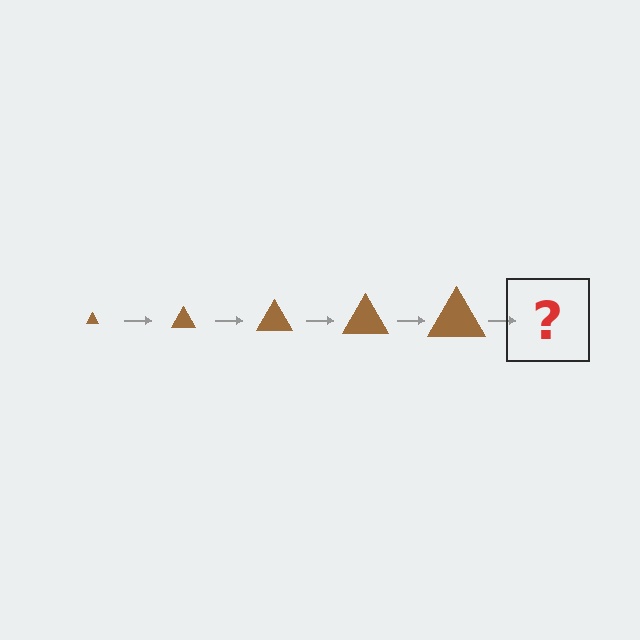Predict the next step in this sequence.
The next step is a brown triangle, larger than the previous one.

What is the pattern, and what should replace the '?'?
The pattern is that the triangle gets progressively larger each step. The '?' should be a brown triangle, larger than the previous one.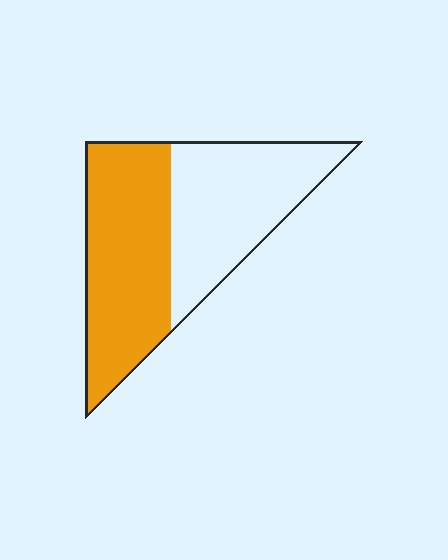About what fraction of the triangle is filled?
About one half (1/2).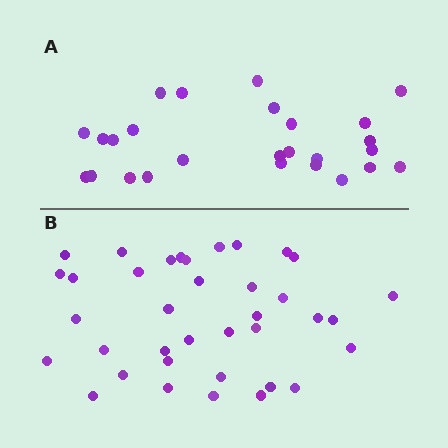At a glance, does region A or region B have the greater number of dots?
Region B (the bottom region) has more dots.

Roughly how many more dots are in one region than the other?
Region B has roughly 12 or so more dots than region A.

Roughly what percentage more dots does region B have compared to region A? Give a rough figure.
About 40% more.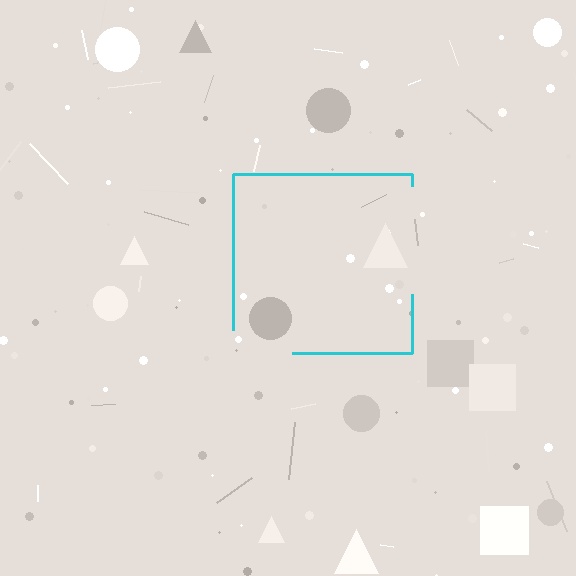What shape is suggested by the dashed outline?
The dashed outline suggests a square.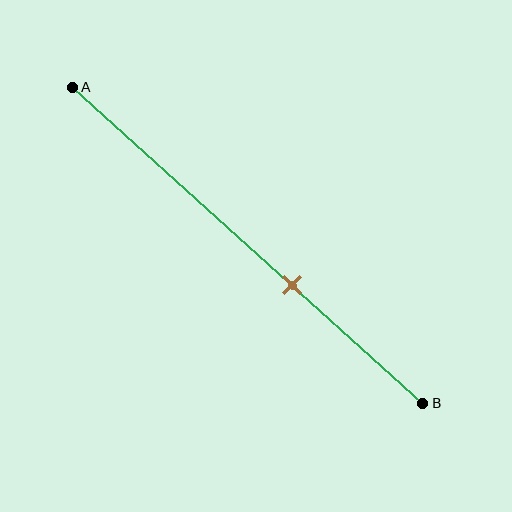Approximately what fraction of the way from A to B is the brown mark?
The brown mark is approximately 65% of the way from A to B.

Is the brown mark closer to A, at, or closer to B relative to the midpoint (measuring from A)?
The brown mark is closer to point B than the midpoint of segment AB.